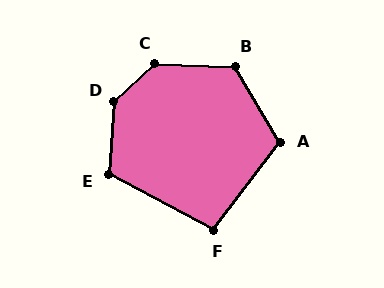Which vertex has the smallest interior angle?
F, at approximately 100 degrees.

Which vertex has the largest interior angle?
D, at approximately 137 degrees.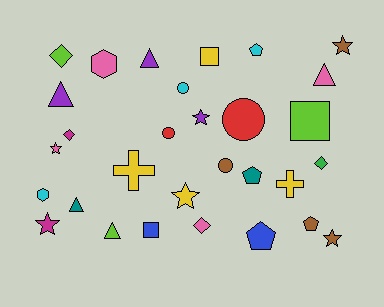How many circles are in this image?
There are 4 circles.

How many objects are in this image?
There are 30 objects.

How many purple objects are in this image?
There are 3 purple objects.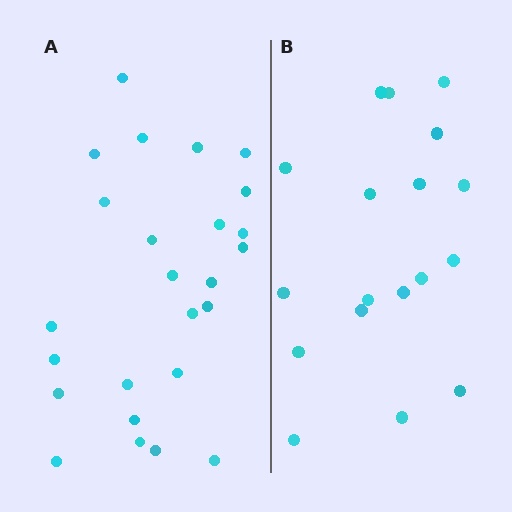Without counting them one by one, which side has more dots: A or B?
Region A (the left region) has more dots.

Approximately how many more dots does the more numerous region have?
Region A has roughly 8 or so more dots than region B.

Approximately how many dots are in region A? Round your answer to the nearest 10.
About 20 dots. (The exact count is 25, which rounds to 20.)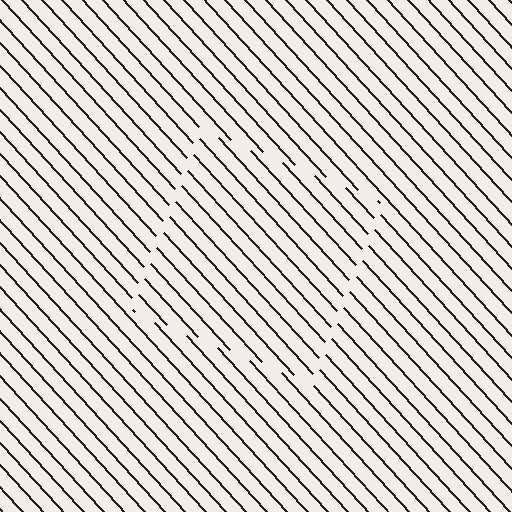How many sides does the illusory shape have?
4 sides — the line-ends trace a square.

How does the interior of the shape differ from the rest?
The interior of the shape contains the same grating, shifted by half a period — the contour is defined by the phase discontinuity where line-ends from the inner and outer gratings abut.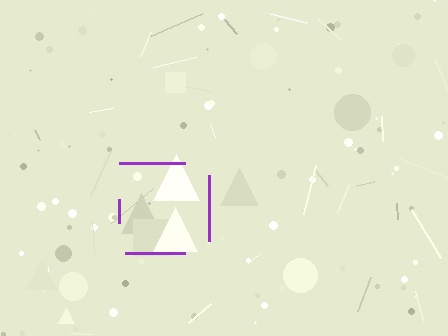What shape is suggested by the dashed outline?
The dashed outline suggests a square.